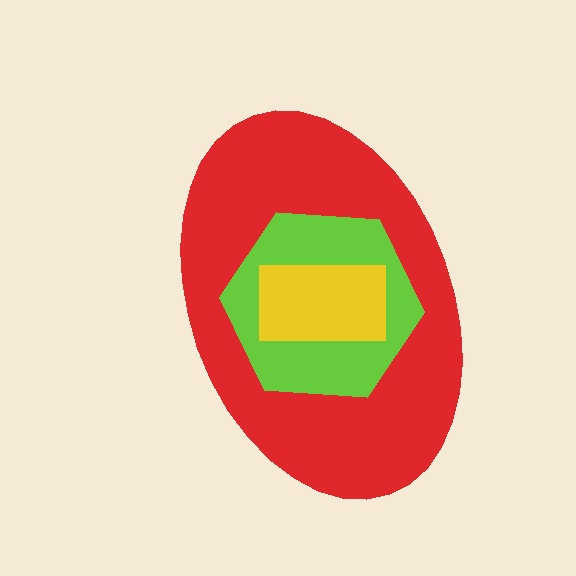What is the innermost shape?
The yellow rectangle.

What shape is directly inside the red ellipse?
The lime hexagon.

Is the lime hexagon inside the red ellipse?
Yes.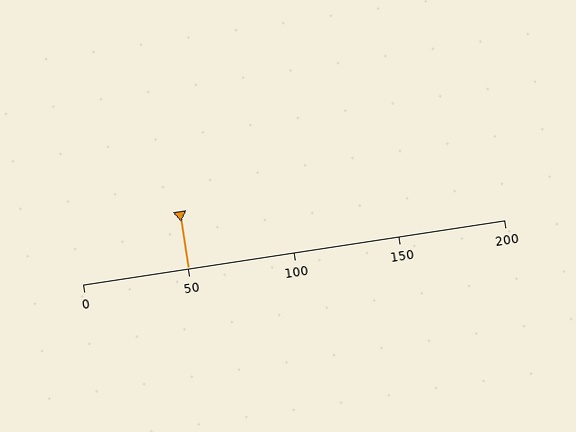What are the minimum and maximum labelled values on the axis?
The axis runs from 0 to 200.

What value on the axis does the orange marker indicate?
The marker indicates approximately 50.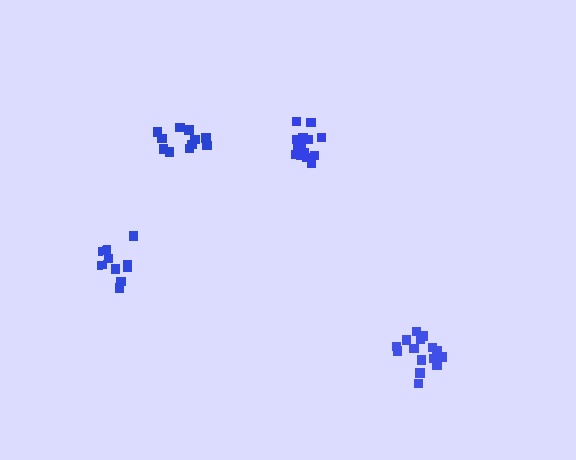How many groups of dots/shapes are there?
There are 4 groups.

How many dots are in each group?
Group 1: 10 dots, Group 2: 15 dots, Group 3: 16 dots, Group 4: 11 dots (52 total).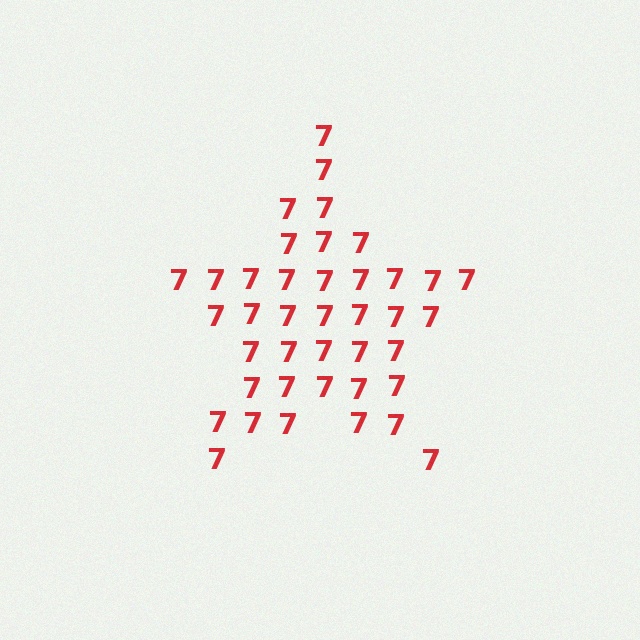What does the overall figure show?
The overall figure shows a star.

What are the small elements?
The small elements are digit 7's.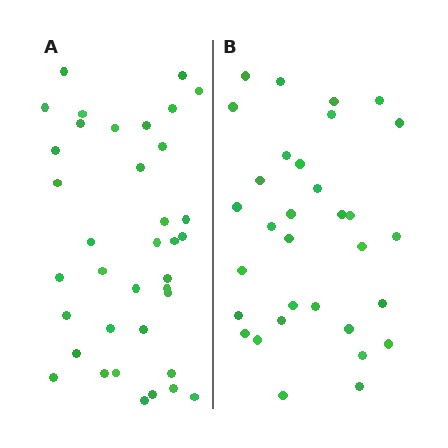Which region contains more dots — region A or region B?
Region A (the left region) has more dots.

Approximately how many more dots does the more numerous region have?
Region A has about 5 more dots than region B.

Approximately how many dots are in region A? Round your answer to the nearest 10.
About 40 dots. (The exact count is 37, which rounds to 40.)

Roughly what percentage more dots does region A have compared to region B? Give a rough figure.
About 15% more.